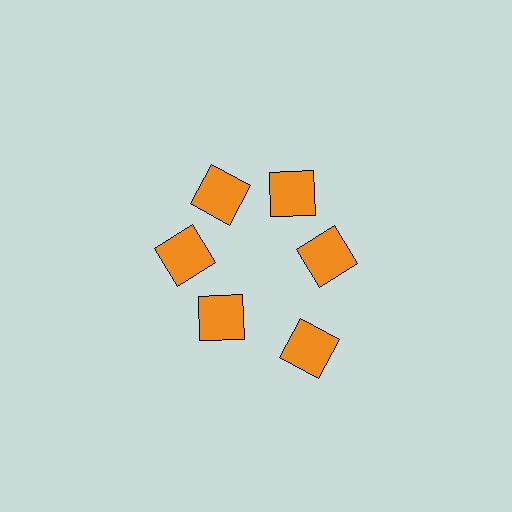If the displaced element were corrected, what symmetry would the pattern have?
It would have 6-fold rotational symmetry — the pattern would map onto itself every 60 degrees.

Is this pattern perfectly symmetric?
No. The 6 orange squares are arranged in a ring, but one element near the 5 o'clock position is pushed outward from the center, breaking the 6-fold rotational symmetry.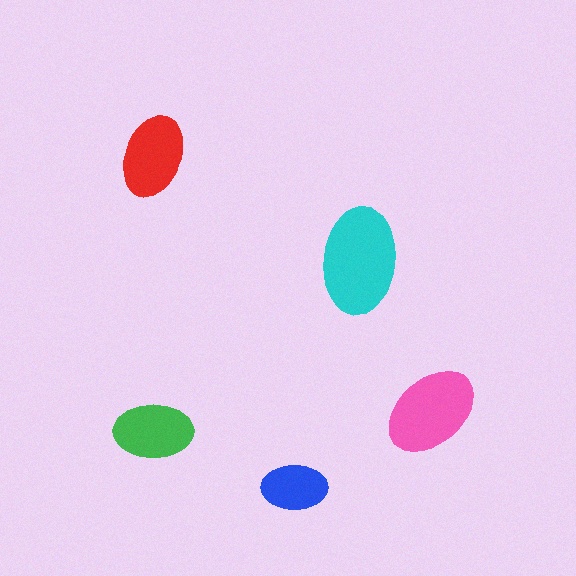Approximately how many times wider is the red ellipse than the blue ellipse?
About 1.5 times wider.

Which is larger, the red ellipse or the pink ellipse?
The pink one.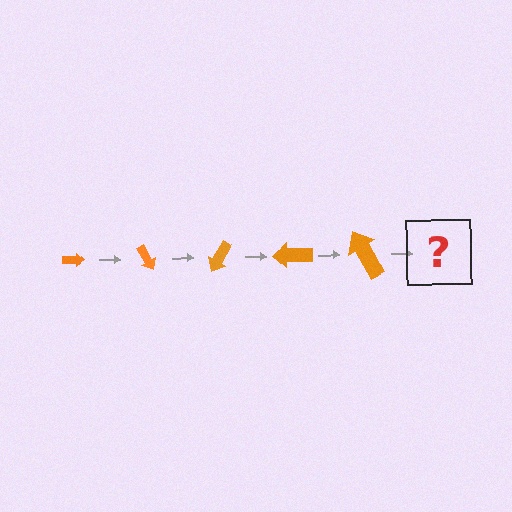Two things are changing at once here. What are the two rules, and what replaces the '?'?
The two rules are that the arrow grows larger each step and it rotates 60 degrees each step. The '?' should be an arrow, larger than the previous one and rotated 300 degrees from the start.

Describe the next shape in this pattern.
It should be an arrow, larger than the previous one and rotated 300 degrees from the start.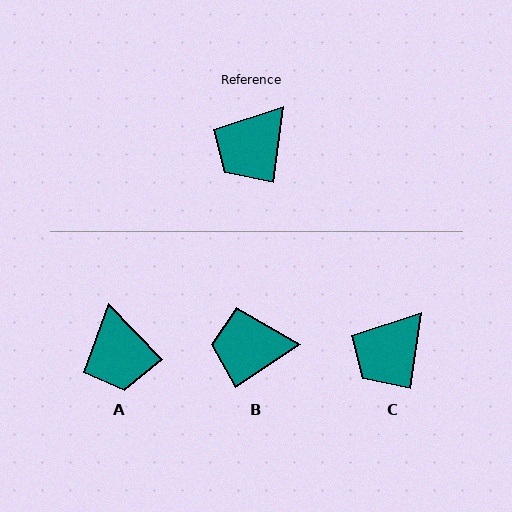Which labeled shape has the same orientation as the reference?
C.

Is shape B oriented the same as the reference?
No, it is off by about 49 degrees.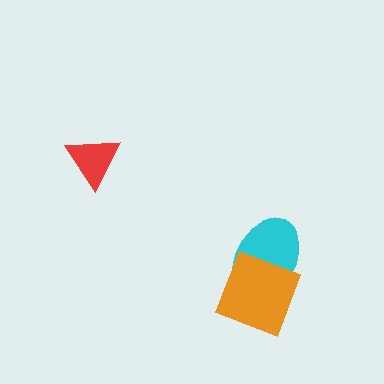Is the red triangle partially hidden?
No, no other shape covers it.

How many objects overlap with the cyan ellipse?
1 object overlaps with the cyan ellipse.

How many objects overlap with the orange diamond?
1 object overlaps with the orange diamond.